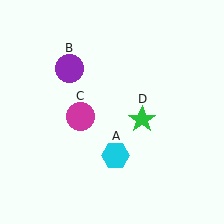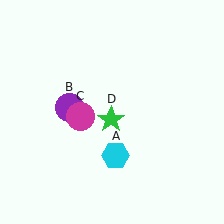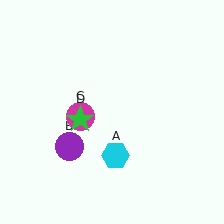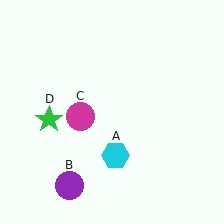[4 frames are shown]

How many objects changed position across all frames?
2 objects changed position: purple circle (object B), green star (object D).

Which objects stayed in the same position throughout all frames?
Cyan hexagon (object A) and magenta circle (object C) remained stationary.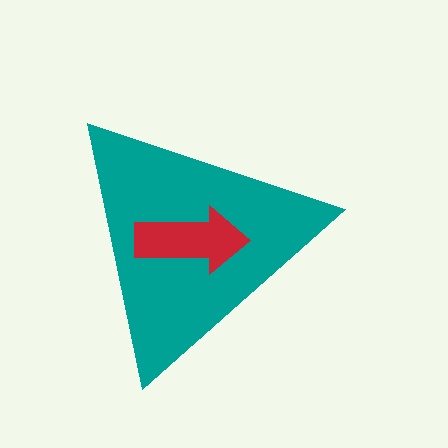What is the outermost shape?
The teal triangle.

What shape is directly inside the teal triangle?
The red arrow.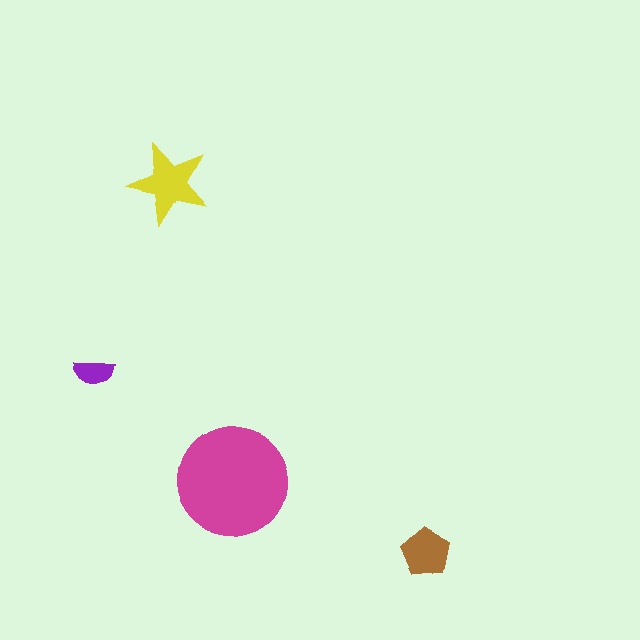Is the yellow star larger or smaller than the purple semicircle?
Larger.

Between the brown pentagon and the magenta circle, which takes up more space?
The magenta circle.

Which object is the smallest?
The purple semicircle.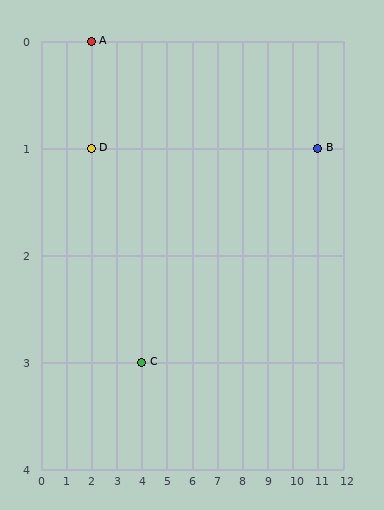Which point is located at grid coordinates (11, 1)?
Point B is at (11, 1).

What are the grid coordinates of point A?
Point A is at grid coordinates (2, 0).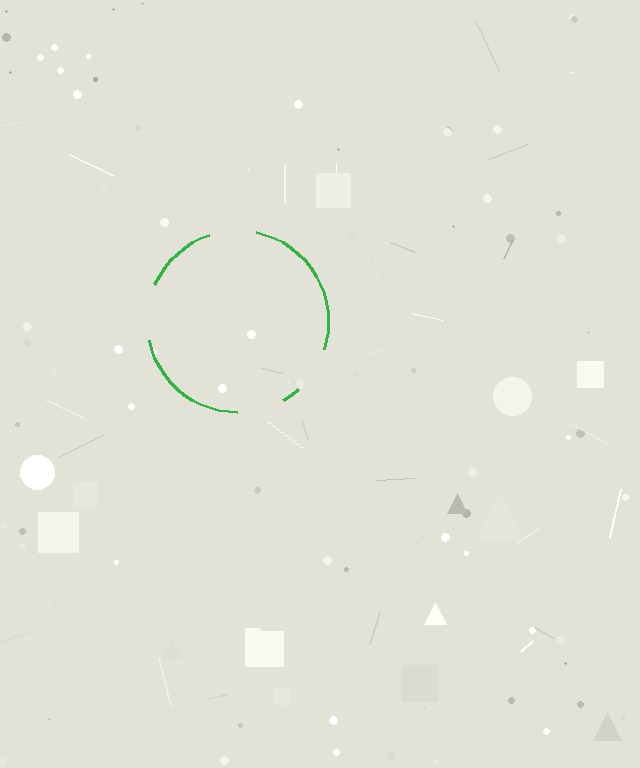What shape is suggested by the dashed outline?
The dashed outline suggests a circle.